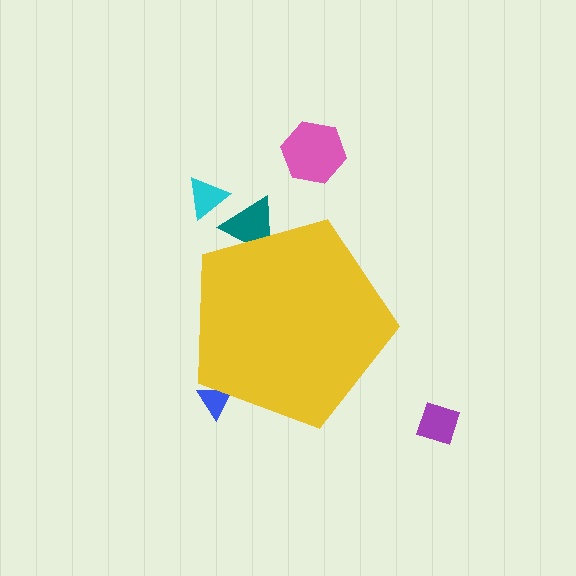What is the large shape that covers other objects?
A yellow pentagon.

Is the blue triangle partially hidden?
Yes, the blue triangle is partially hidden behind the yellow pentagon.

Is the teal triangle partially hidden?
Yes, the teal triangle is partially hidden behind the yellow pentagon.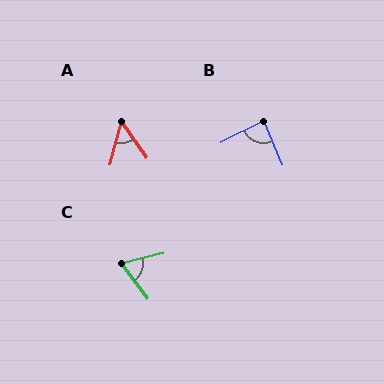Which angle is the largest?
B, at approximately 86 degrees.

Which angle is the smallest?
A, at approximately 49 degrees.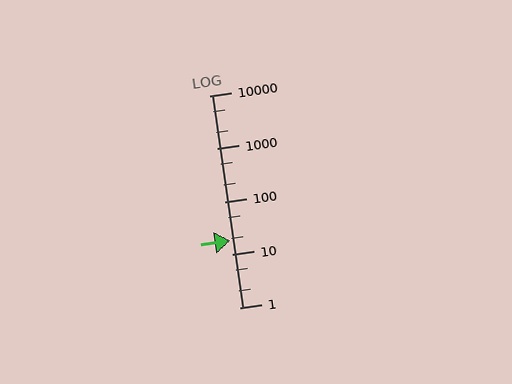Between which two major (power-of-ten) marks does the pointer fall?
The pointer is between 10 and 100.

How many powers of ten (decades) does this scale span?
The scale spans 4 decades, from 1 to 10000.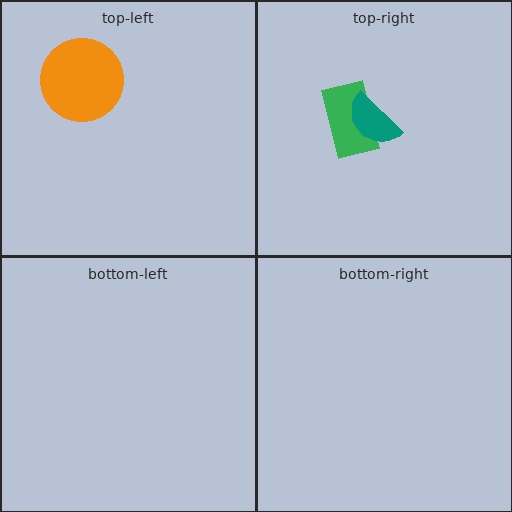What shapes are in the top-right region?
The green rectangle, the teal semicircle.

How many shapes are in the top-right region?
2.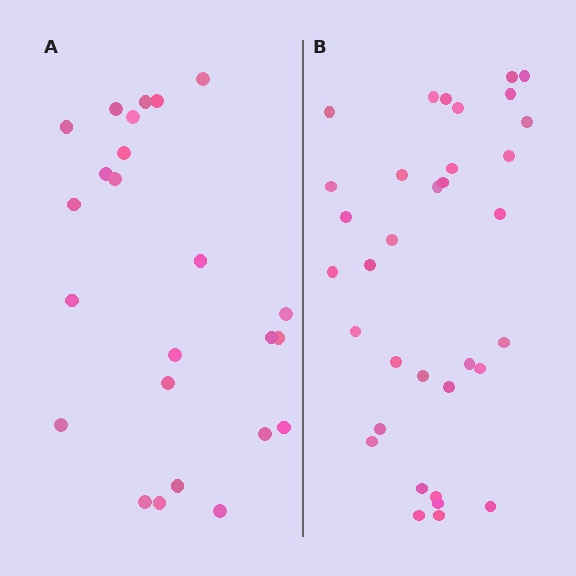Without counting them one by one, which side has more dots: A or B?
Region B (the right region) has more dots.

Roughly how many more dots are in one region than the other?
Region B has roughly 10 or so more dots than region A.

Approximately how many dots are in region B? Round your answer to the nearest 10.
About 30 dots. (The exact count is 34, which rounds to 30.)